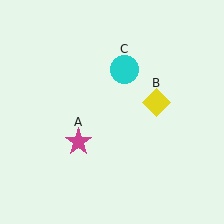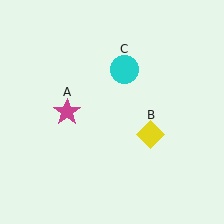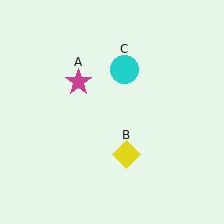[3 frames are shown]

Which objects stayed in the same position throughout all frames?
Cyan circle (object C) remained stationary.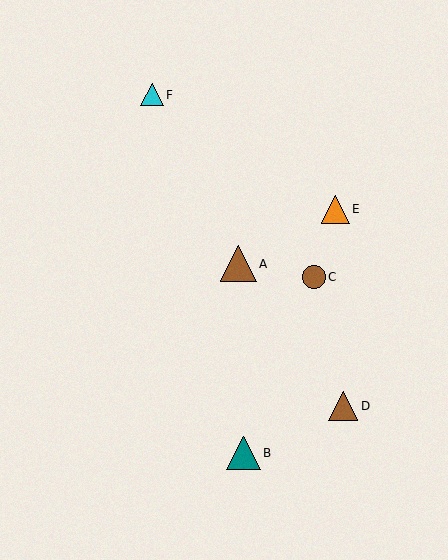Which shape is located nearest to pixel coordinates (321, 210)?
The orange triangle (labeled E) at (335, 209) is nearest to that location.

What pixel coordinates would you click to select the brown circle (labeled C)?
Click at (314, 277) to select the brown circle C.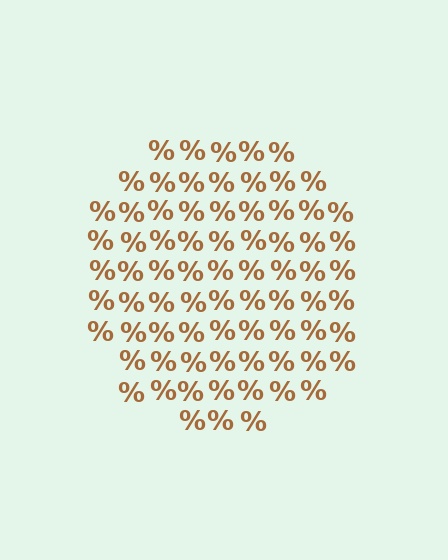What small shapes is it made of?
It is made of small percent signs.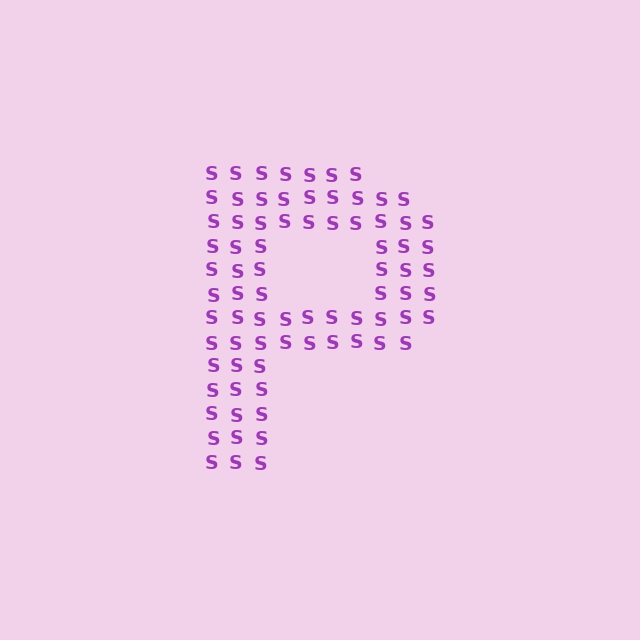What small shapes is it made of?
It is made of small letter S's.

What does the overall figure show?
The overall figure shows the letter P.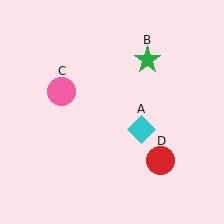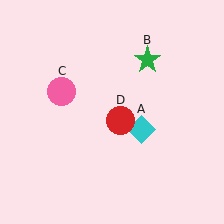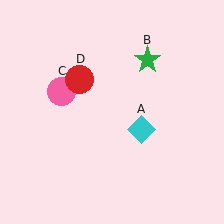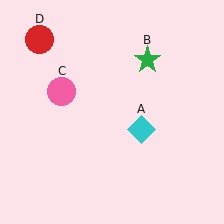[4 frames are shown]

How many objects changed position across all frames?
1 object changed position: red circle (object D).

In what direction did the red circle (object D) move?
The red circle (object D) moved up and to the left.